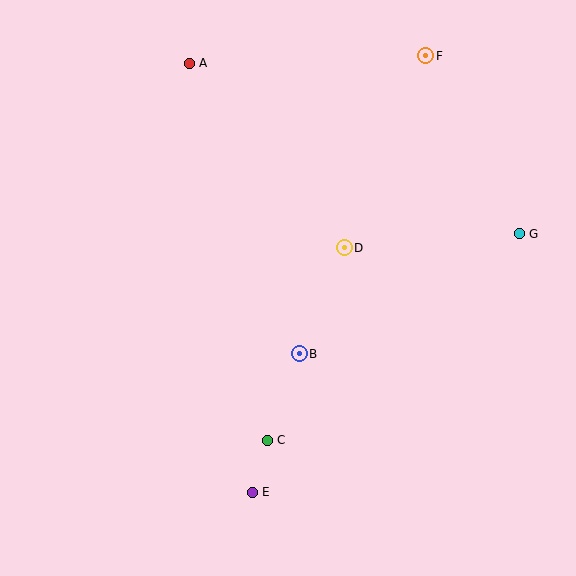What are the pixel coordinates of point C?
Point C is at (267, 440).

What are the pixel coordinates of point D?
Point D is at (344, 248).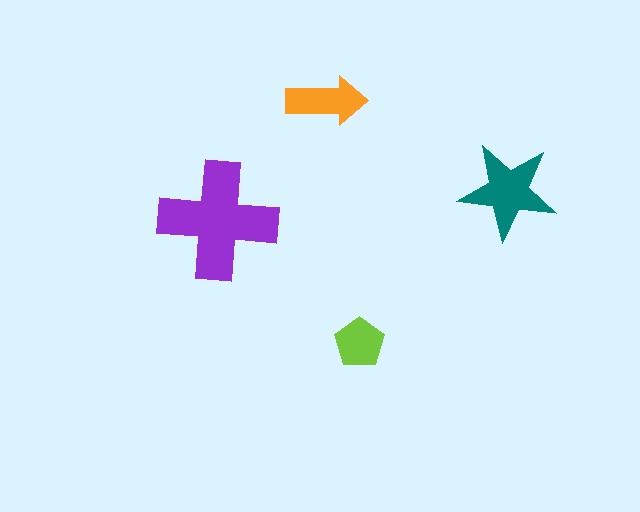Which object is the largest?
The purple cross.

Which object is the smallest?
The lime pentagon.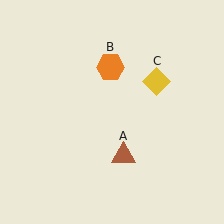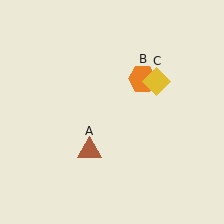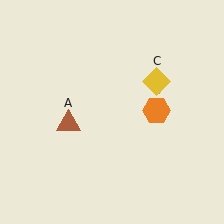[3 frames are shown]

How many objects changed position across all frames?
2 objects changed position: brown triangle (object A), orange hexagon (object B).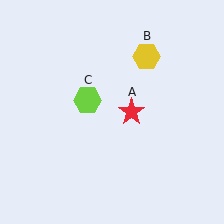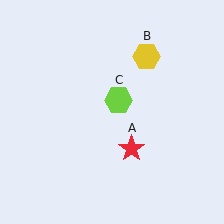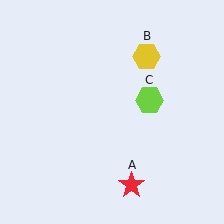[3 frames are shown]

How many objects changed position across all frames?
2 objects changed position: red star (object A), lime hexagon (object C).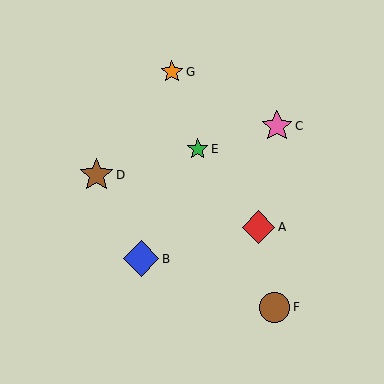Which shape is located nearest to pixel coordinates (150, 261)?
The blue diamond (labeled B) at (141, 259) is nearest to that location.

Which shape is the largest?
The blue diamond (labeled B) is the largest.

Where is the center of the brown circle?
The center of the brown circle is at (275, 307).